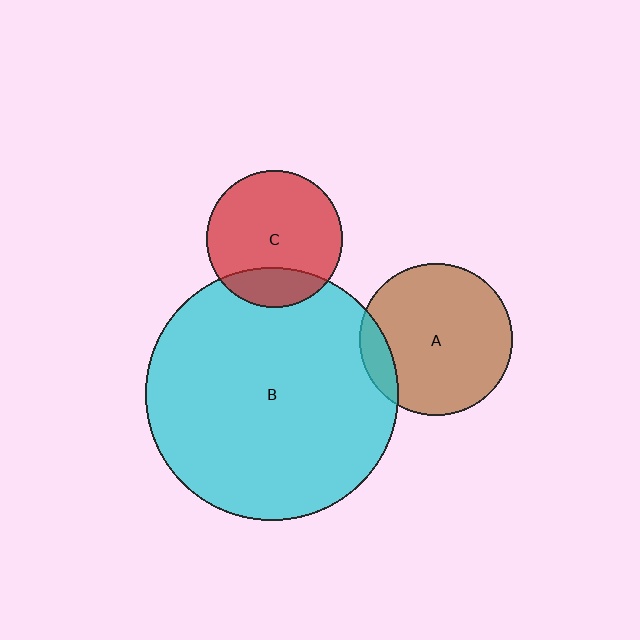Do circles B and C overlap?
Yes.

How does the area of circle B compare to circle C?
Approximately 3.4 times.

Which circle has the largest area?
Circle B (cyan).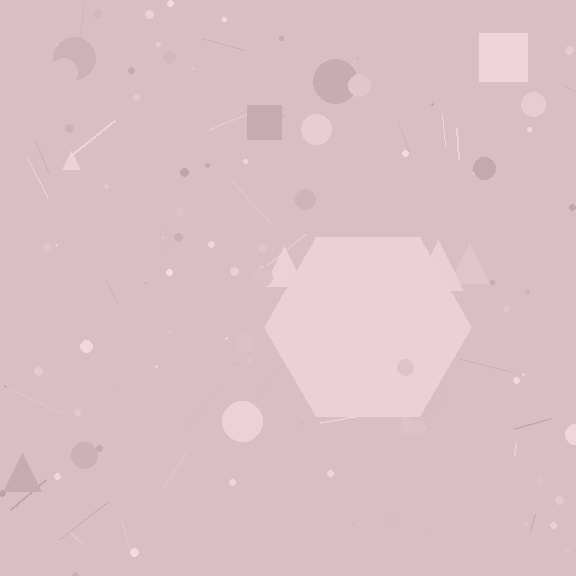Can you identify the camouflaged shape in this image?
The camouflaged shape is a hexagon.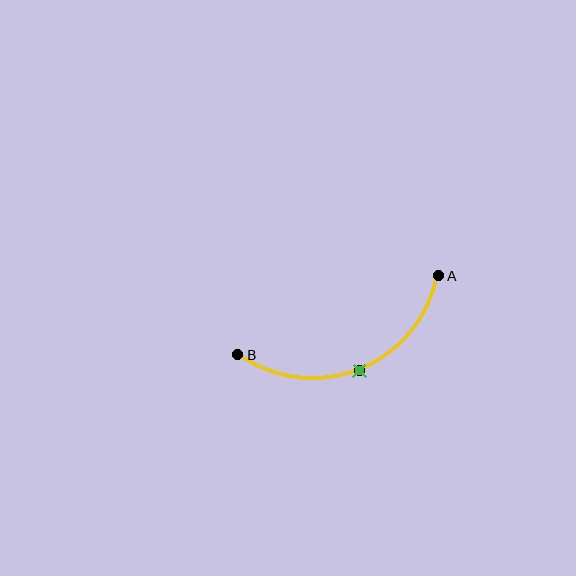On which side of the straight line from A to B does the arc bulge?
The arc bulges below the straight line connecting A and B.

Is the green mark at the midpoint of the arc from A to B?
Yes. The green mark lies on the arc at equal arc-length from both A and B — it is the arc midpoint.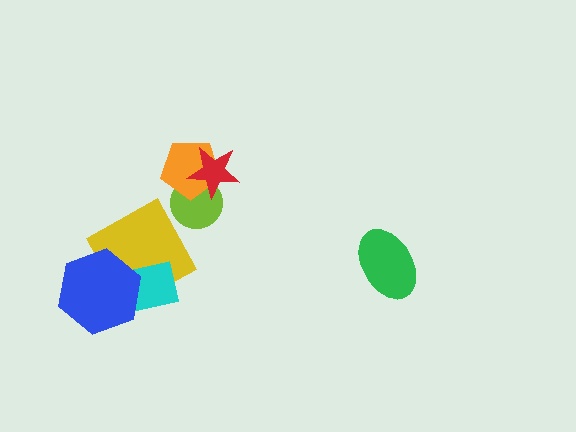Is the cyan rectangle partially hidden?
Yes, it is partially covered by another shape.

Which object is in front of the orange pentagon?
The red star is in front of the orange pentagon.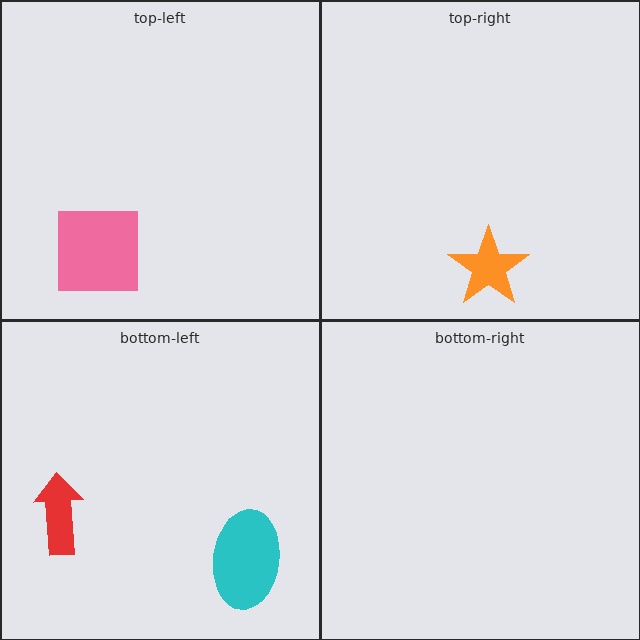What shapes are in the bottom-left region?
The red arrow, the cyan ellipse.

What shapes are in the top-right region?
The orange star.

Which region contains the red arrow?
The bottom-left region.